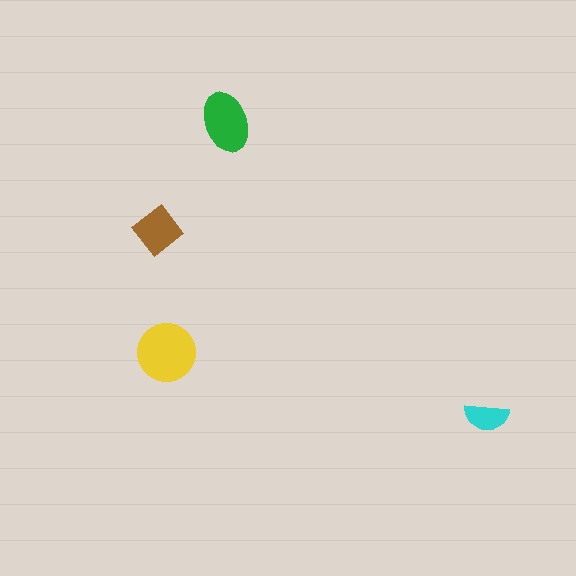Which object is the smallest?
The cyan semicircle.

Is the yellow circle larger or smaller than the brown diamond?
Larger.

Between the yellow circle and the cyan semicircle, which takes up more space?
The yellow circle.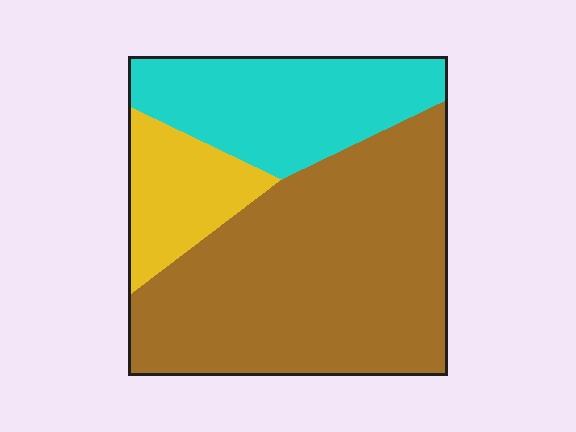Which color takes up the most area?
Brown, at roughly 60%.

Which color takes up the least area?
Yellow, at roughly 15%.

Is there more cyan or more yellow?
Cyan.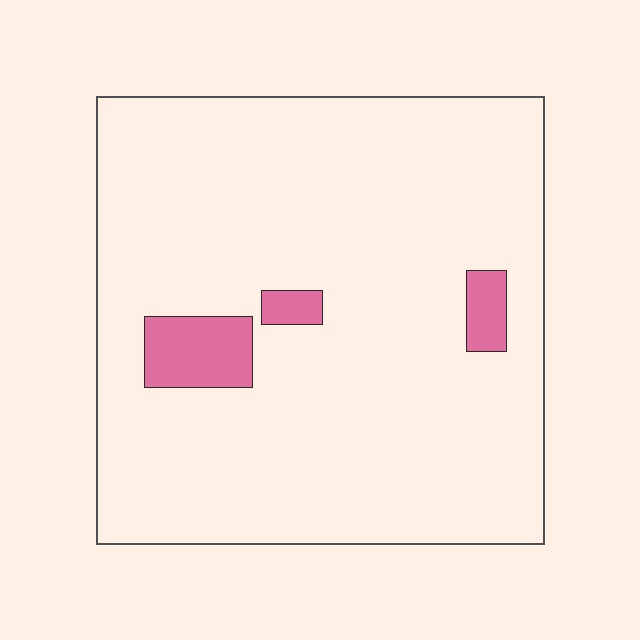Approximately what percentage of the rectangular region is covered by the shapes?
Approximately 5%.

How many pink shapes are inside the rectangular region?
3.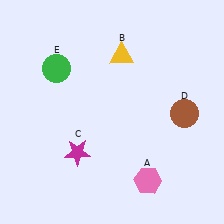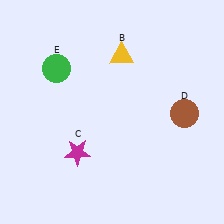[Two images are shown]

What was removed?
The pink hexagon (A) was removed in Image 2.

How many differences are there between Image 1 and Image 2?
There is 1 difference between the two images.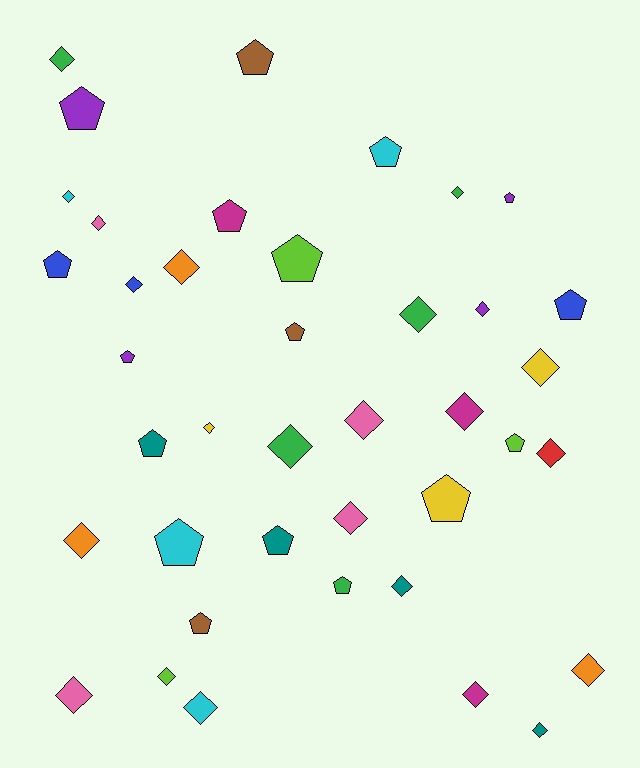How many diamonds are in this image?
There are 23 diamonds.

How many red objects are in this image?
There is 1 red object.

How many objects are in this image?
There are 40 objects.